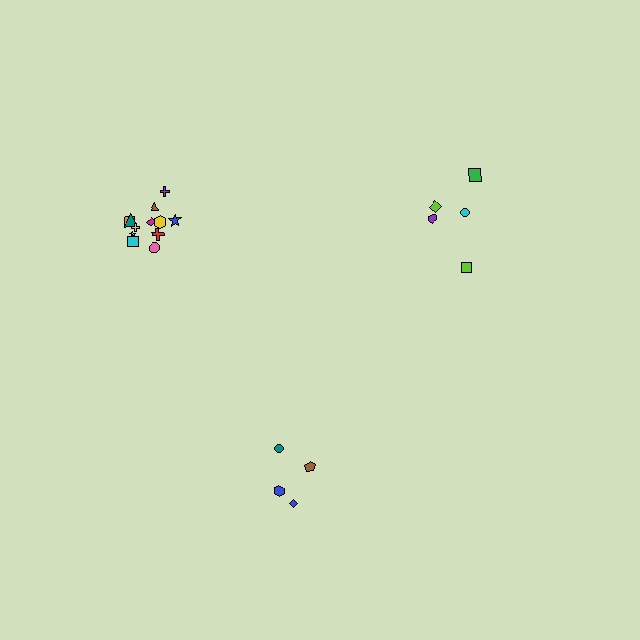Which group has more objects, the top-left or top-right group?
The top-left group.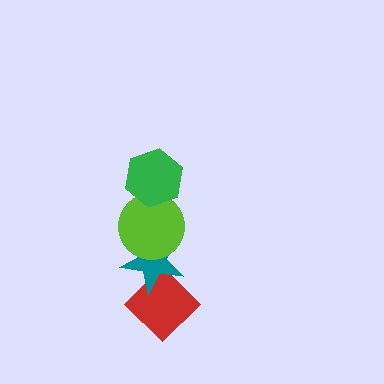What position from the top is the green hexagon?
The green hexagon is 1st from the top.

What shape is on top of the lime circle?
The green hexagon is on top of the lime circle.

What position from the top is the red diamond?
The red diamond is 4th from the top.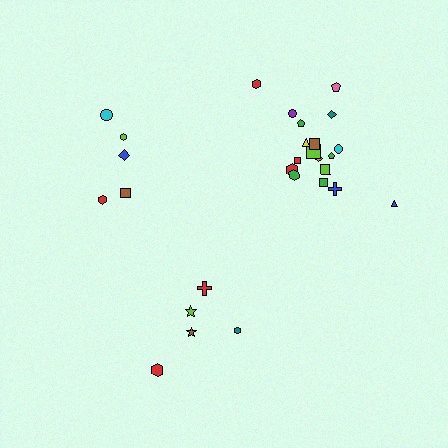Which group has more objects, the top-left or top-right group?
The top-right group.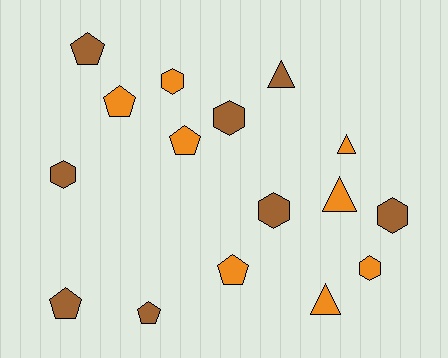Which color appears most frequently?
Orange, with 8 objects.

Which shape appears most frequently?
Hexagon, with 6 objects.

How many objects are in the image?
There are 16 objects.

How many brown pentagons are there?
There are 3 brown pentagons.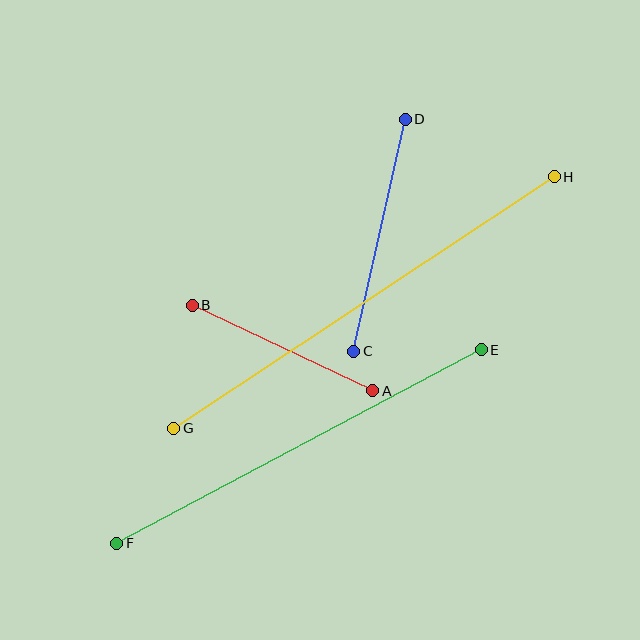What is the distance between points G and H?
The distance is approximately 456 pixels.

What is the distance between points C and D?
The distance is approximately 237 pixels.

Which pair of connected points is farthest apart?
Points G and H are farthest apart.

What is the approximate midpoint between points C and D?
The midpoint is at approximately (380, 235) pixels.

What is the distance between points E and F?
The distance is approximately 413 pixels.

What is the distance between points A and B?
The distance is approximately 200 pixels.